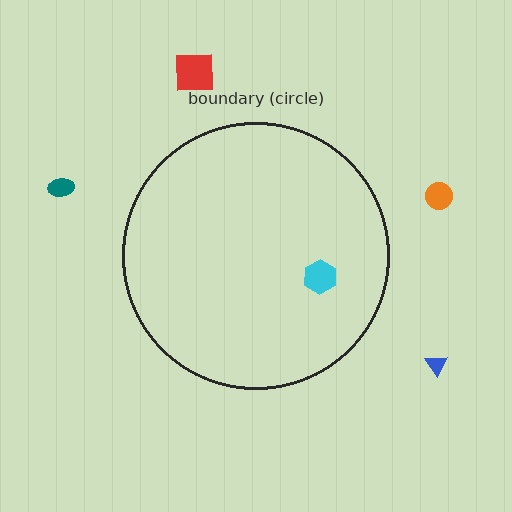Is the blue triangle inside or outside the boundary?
Outside.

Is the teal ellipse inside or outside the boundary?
Outside.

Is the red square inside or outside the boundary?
Outside.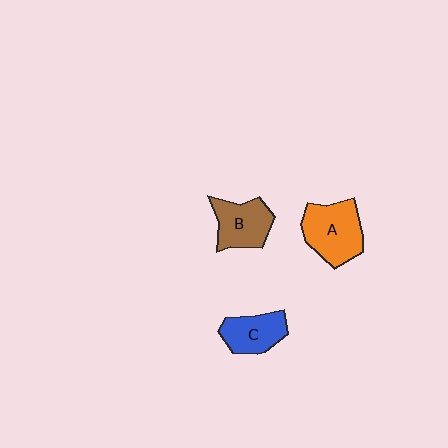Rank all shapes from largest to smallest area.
From largest to smallest: A (orange), B (brown), C (blue).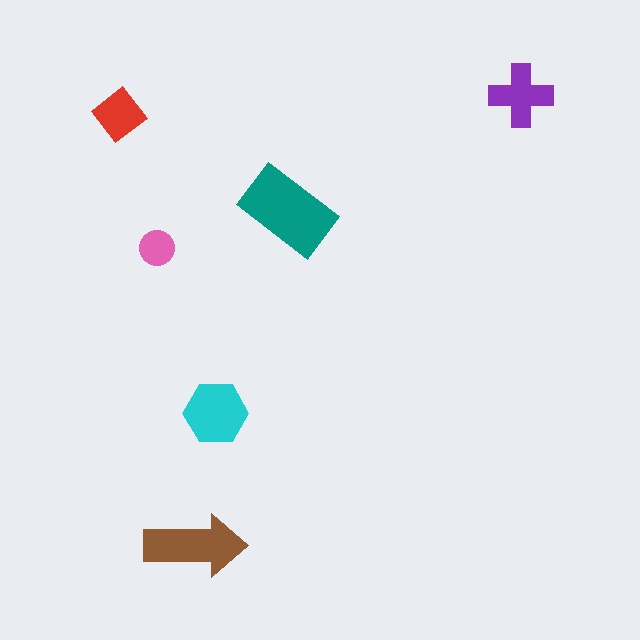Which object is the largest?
The teal rectangle.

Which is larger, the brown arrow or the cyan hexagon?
The brown arrow.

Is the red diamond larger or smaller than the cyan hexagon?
Smaller.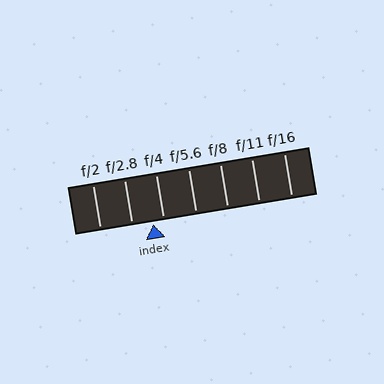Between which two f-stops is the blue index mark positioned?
The index mark is between f/2.8 and f/4.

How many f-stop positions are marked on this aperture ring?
There are 7 f-stop positions marked.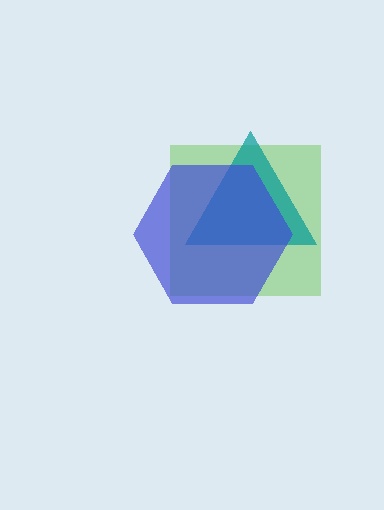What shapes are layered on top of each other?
The layered shapes are: a lime square, a teal triangle, a blue hexagon.